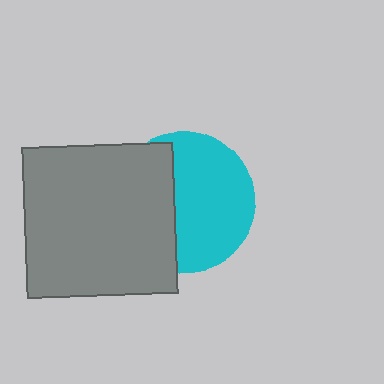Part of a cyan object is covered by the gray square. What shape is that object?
It is a circle.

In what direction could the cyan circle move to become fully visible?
The cyan circle could move right. That would shift it out from behind the gray square entirely.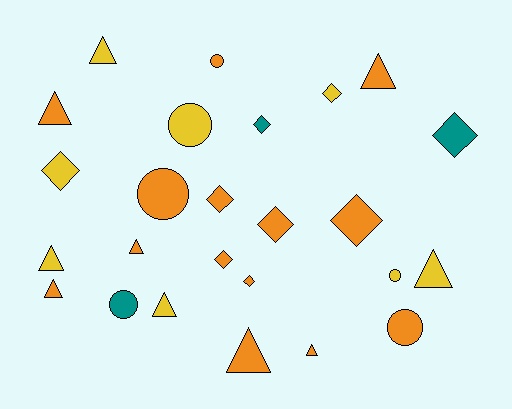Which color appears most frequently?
Orange, with 14 objects.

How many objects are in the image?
There are 25 objects.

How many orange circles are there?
There are 3 orange circles.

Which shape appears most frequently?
Triangle, with 10 objects.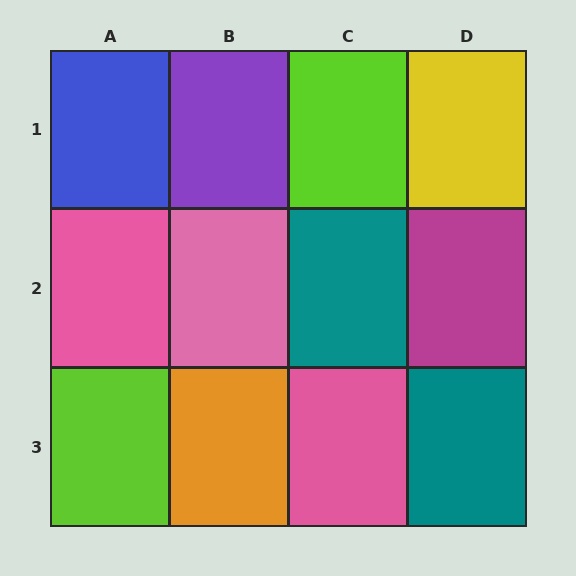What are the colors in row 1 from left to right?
Blue, purple, lime, yellow.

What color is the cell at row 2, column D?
Magenta.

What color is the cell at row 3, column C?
Pink.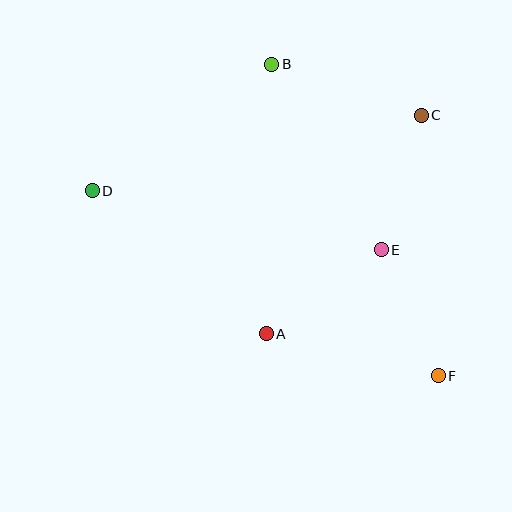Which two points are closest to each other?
Points E and F are closest to each other.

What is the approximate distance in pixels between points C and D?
The distance between C and D is approximately 337 pixels.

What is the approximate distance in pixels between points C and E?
The distance between C and E is approximately 141 pixels.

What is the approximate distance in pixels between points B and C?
The distance between B and C is approximately 158 pixels.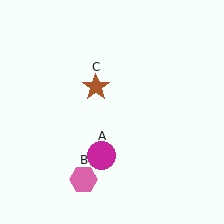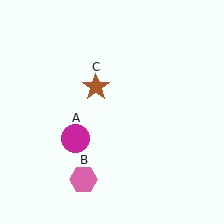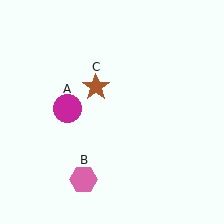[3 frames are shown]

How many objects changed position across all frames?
1 object changed position: magenta circle (object A).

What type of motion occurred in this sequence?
The magenta circle (object A) rotated clockwise around the center of the scene.